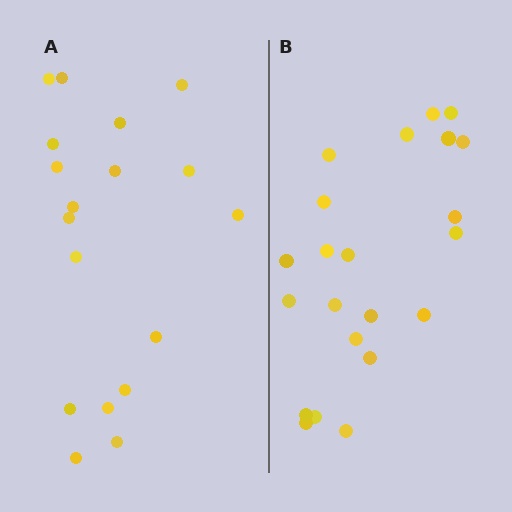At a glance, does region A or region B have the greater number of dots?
Region B (the right region) has more dots.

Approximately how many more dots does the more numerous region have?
Region B has about 4 more dots than region A.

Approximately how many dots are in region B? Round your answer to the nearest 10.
About 20 dots. (The exact count is 22, which rounds to 20.)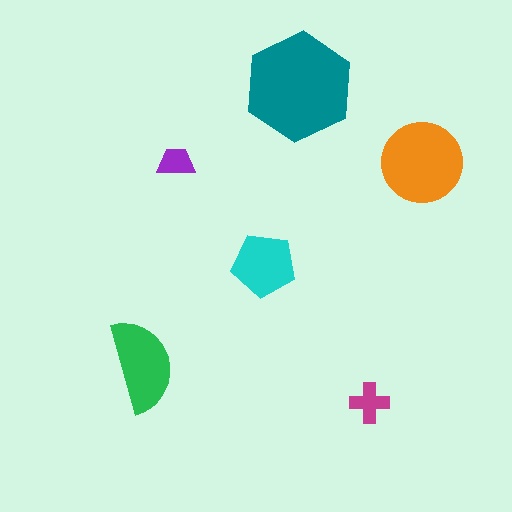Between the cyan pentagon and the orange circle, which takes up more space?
The orange circle.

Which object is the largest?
The teal hexagon.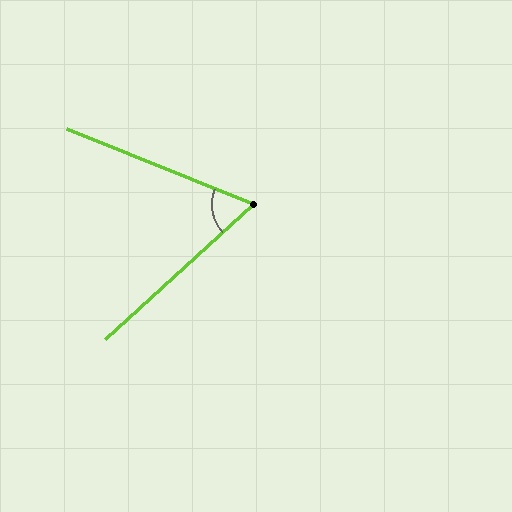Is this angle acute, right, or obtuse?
It is acute.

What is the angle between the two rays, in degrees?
Approximately 64 degrees.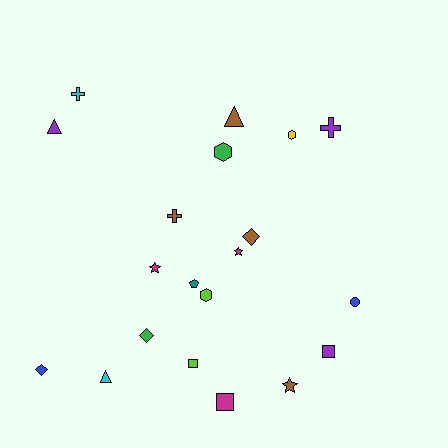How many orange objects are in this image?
There are no orange objects.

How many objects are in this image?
There are 20 objects.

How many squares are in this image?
There are 3 squares.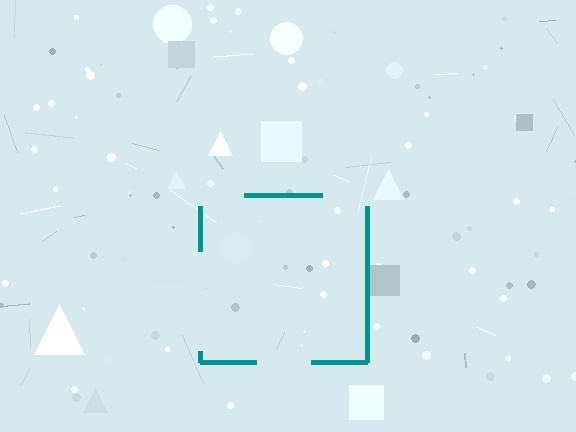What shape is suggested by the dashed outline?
The dashed outline suggests a square.